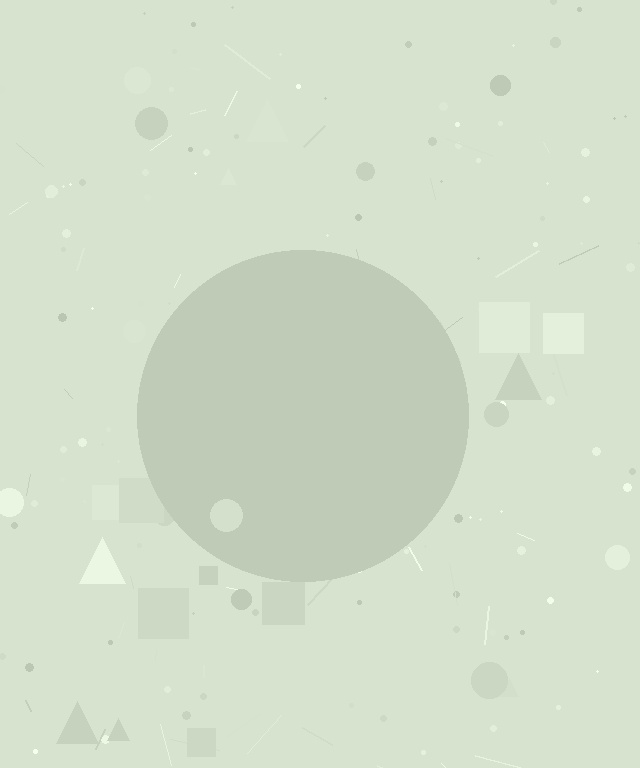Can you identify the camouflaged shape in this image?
The camouflaged shape is a circle.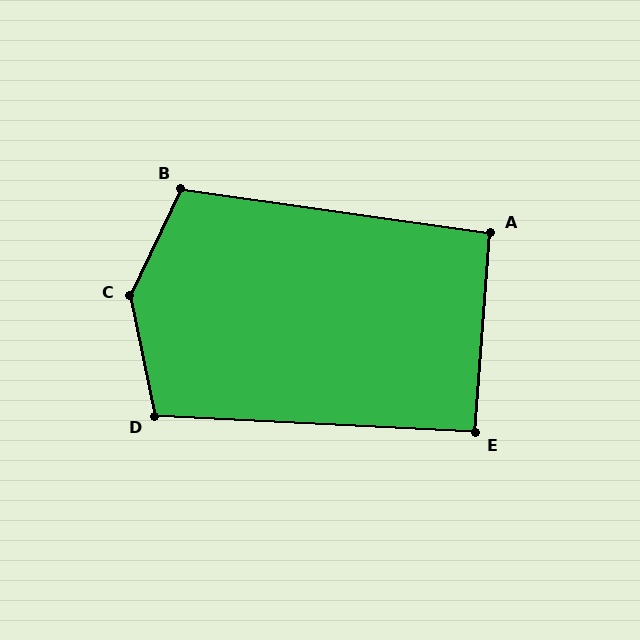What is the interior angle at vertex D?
Approximately 104 degrees (obtuse).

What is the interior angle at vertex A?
Approximately 94 degrees (approximately right).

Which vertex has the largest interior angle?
C, at approximately 143 degrees.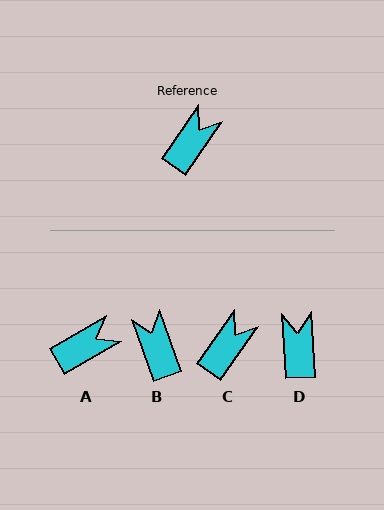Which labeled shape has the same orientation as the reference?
C.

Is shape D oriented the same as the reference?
No, it is off by about 38 degrees.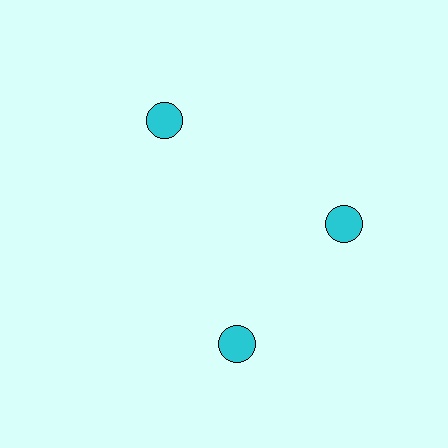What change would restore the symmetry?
The symmetry would be restored by rotating it back into even spacing with its neighbors so that all 3 circles sit at equal angles and equal distance from the center.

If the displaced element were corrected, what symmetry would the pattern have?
It would have 3-fold rotational symmetry — the pattern would map onto itself every 120 degrees.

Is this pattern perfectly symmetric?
No. The 3 cyan circles are arranged in a ring, but one element near the 7 o'clock position is rotated out of alignment along the ring, breaking the 3-fold rotational symmetry.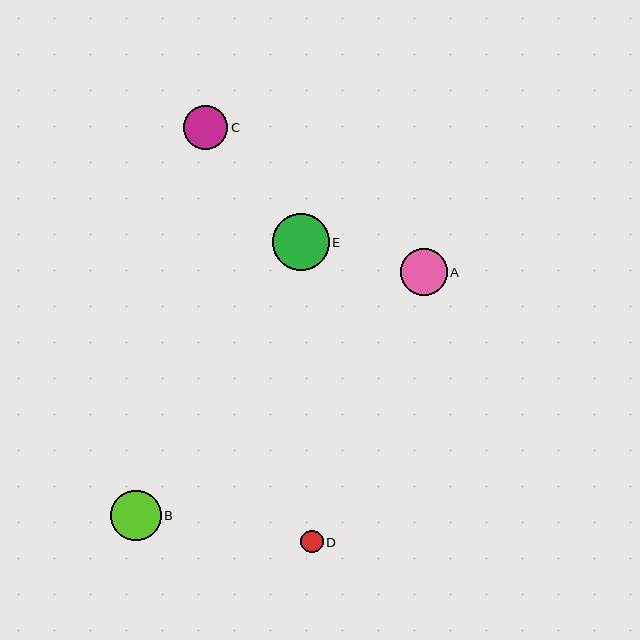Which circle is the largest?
Circle E is the largest with a size of approximately 57 pixels.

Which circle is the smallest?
Circle D is the smallest with a size of approximately 22 pixels.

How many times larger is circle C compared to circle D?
Circle C is approximately 2.0 times the size of circle D.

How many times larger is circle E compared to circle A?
Circle E is approximately 1.2 times the size of circle A.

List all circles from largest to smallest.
From largest to smallest: E, B, A, C, D.